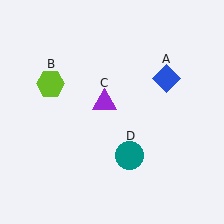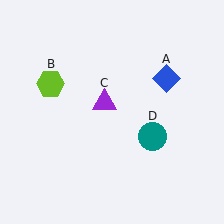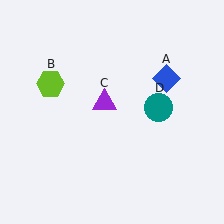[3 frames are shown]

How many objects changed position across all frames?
1 object changed position: teal circle (object D).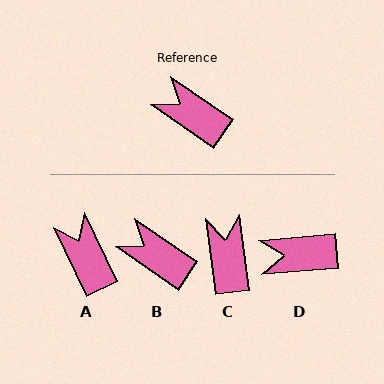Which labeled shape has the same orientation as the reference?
B.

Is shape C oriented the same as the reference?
No, it is off by about 48 degrees.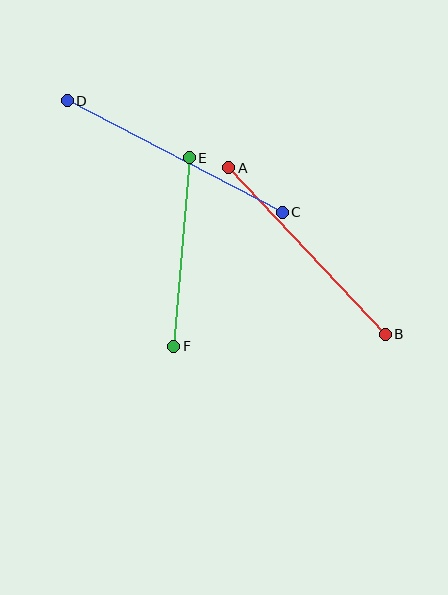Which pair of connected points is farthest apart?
Points C and D are farthest apart.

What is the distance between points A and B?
The distance is approximately 229 pixels.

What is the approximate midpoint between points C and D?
The midpoint is at approximately (175, 156) pixels.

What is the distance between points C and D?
The distance is approximately 242 pixels.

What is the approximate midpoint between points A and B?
The midpoint is at approximately (307, 251) pixels.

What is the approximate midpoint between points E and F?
The midpoint is at approximately (181, 252) pixels.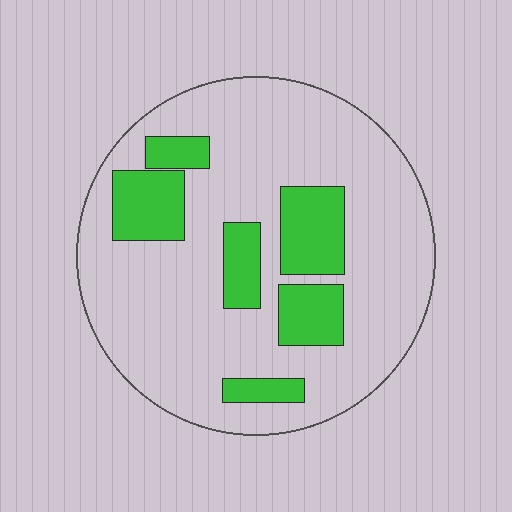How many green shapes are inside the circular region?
6.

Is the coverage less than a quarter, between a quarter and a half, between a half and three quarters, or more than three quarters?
Less than a quarter.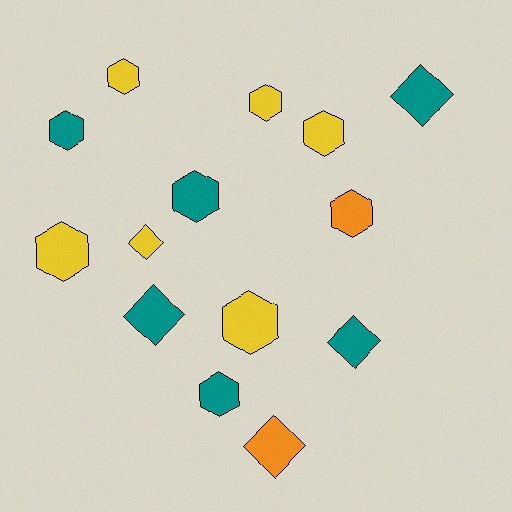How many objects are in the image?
There are 14 objects.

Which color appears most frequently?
Teal, with 6 objects.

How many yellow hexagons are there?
There are 5 yellow hexagons.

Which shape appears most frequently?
Hexagon, with 9 objects.